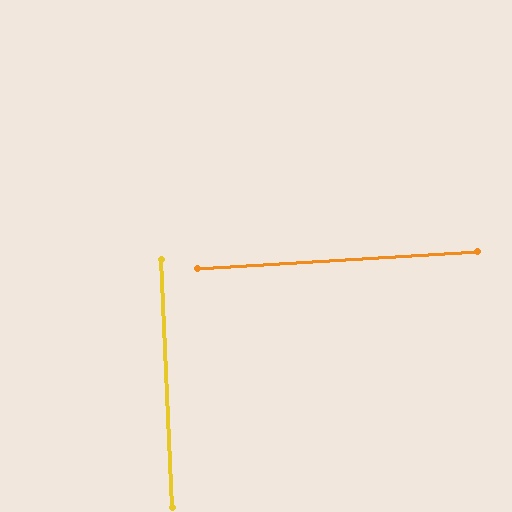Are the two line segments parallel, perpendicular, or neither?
Perpendicular — they meet at approximately 89°.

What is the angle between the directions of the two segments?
Approximately 89 degrees.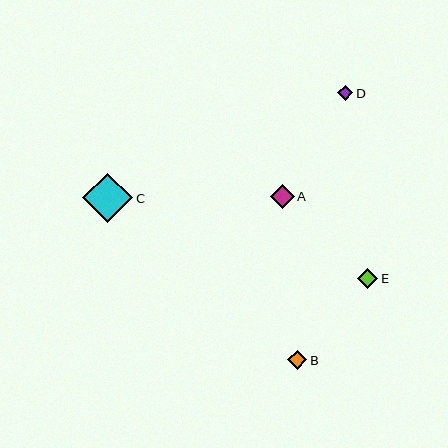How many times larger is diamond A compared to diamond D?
Diamond A is approximately 1.6 times the size of diamond D.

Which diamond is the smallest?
Diamond D is the smallest with a size of approximately 15 pixels.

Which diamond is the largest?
Diamond C is the largest with a size of approximately 50 pixels.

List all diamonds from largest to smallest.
From largest to smallest: C, A, E, B, D.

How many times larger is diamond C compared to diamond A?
Diamond C is approximately 2.1 times the size of diamond A.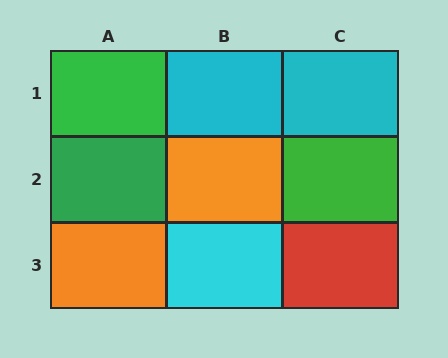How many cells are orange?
2 cells are orange.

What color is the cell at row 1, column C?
Cyan.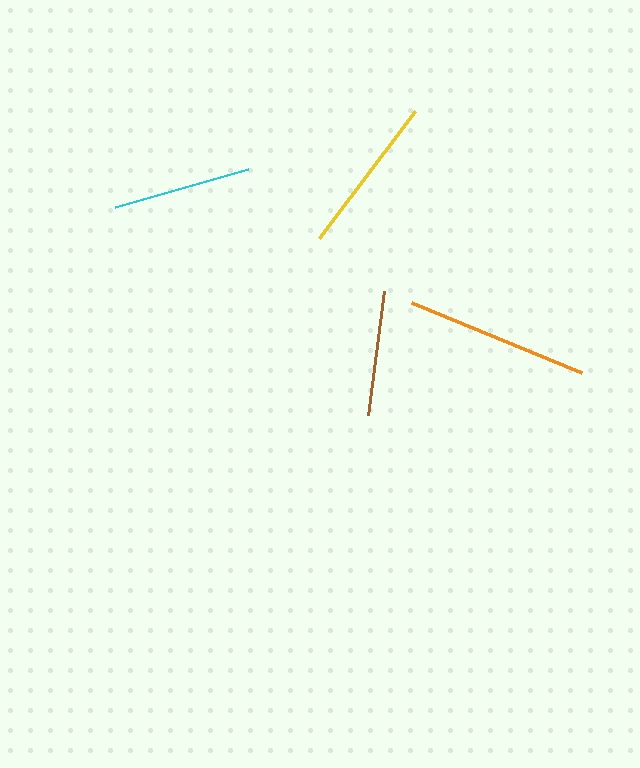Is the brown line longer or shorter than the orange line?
The orange line is longer than the brown line.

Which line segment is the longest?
The orange line is the longest at approximately 184 pixels.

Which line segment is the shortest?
The brown line is the shortest at approximately 126 pixels.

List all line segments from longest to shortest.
From longest to shortest: orange, yellow, cyan, brown.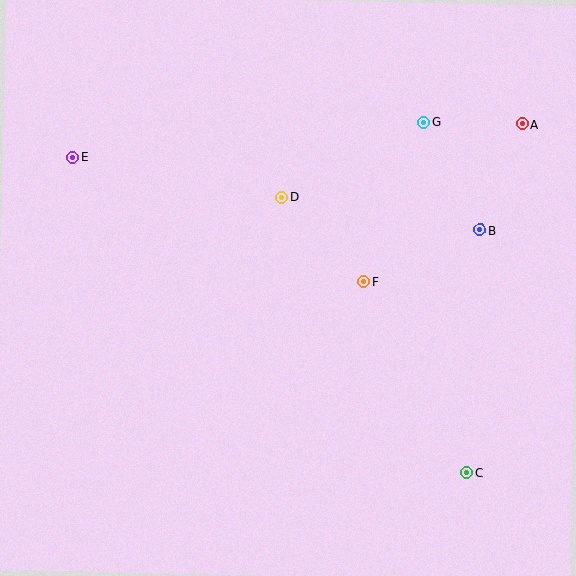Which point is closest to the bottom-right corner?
Point C is closest to the bottom-right corner.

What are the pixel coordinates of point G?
Point G is at (424, 122).